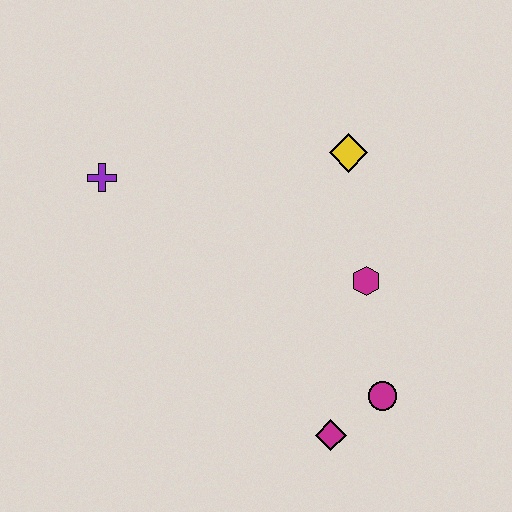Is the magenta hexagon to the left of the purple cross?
No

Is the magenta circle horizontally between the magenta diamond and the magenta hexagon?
No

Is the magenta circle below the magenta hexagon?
Yes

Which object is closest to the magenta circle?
The magenta diamond is closest to the magenta circle.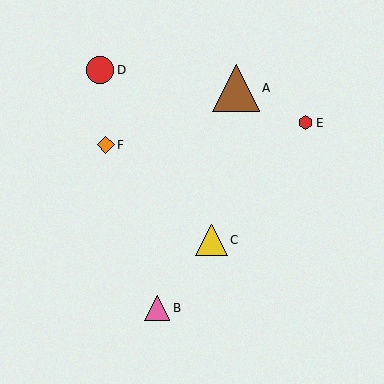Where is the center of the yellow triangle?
The center of the yellow triangle is at (212, 240).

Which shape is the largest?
The brown triangle (labeled A) is the largest.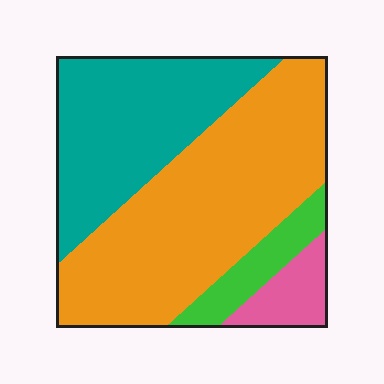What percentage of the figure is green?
Green takes up less than a quarter of the figure.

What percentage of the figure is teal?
Teal takes up about one third (1/3) of the figure.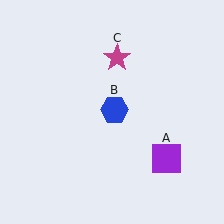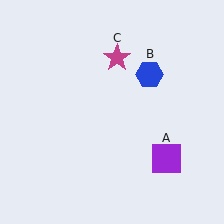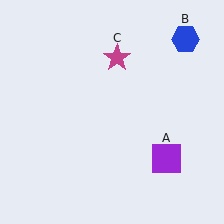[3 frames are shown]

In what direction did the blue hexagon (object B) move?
The blue hexagon (object B) moved up and to the right.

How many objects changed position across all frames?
1 object changed position: blue hexagon (object B).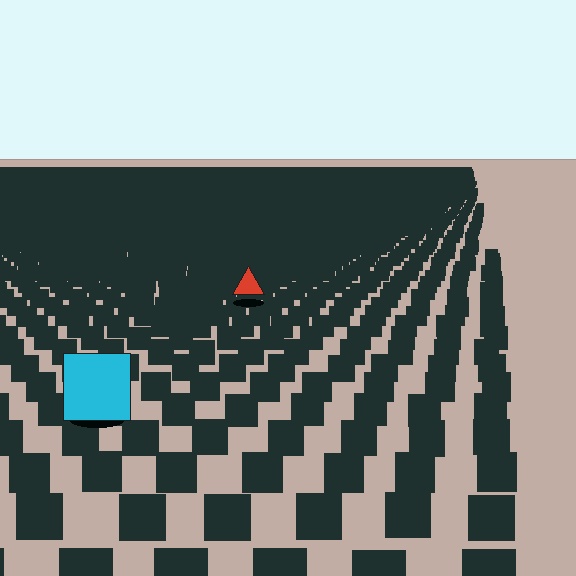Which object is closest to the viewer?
The cyan square is closest. The texture marks near it are larger and more spread out.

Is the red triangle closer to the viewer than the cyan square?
No. The cyan square is closer — you can tell from the texture gradient: the ground texture is coarser near it.